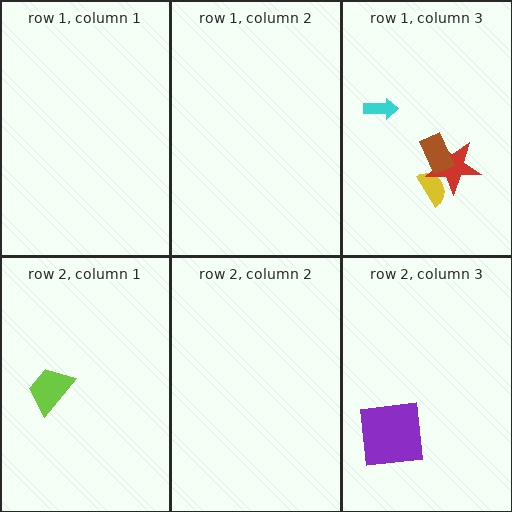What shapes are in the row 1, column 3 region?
The yellow semicircle, the cyan arrow, the red star, the brown rectangle.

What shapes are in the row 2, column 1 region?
The lime trapezoid.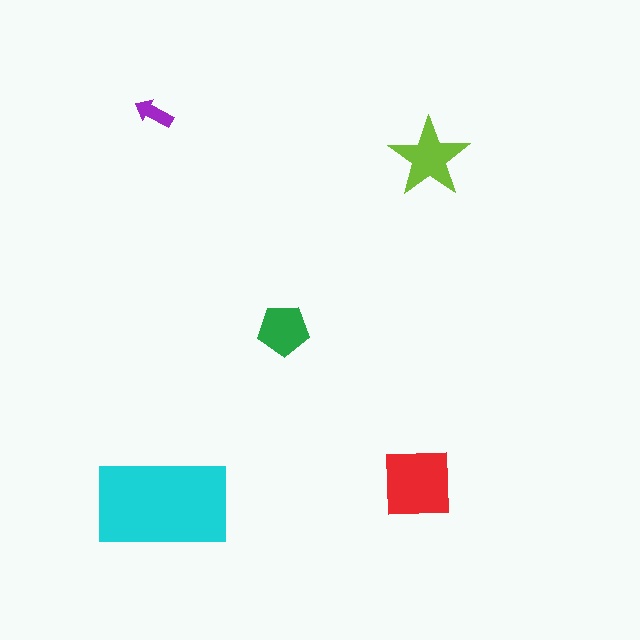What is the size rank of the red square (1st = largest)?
2nd.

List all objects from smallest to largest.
The purple arrow, the green pentagon, the lime star, the red square, the cyan rectangle.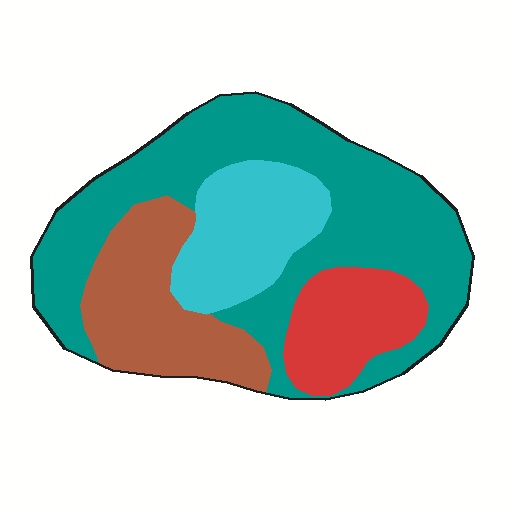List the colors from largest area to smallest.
From largest to smallest: teal, brown, cyan, red.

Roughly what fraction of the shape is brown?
Brown covers roughly 20% of the shape.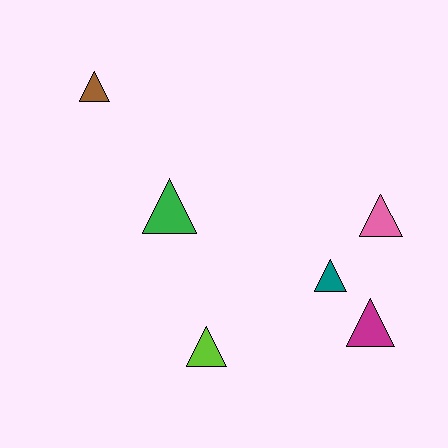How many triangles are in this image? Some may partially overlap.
There are 6 triangles.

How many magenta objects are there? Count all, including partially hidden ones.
There is 1 magenta object.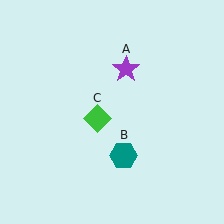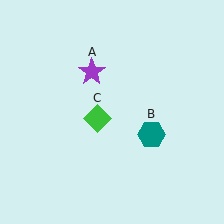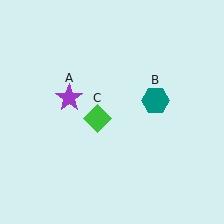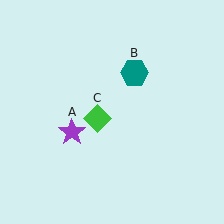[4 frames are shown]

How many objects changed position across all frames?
2 objects changed position: purple star (object A), teal hexagon (object B).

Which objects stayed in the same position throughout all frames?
Green diamond (object C) remained stationary.